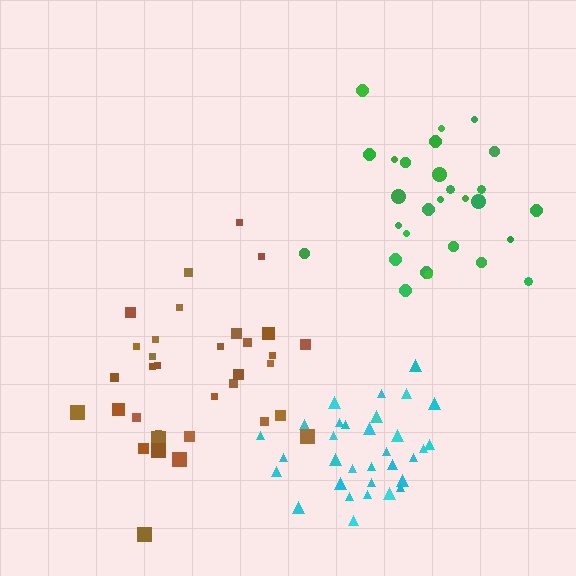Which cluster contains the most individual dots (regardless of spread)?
Brown (34).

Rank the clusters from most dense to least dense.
cyan, green, brown.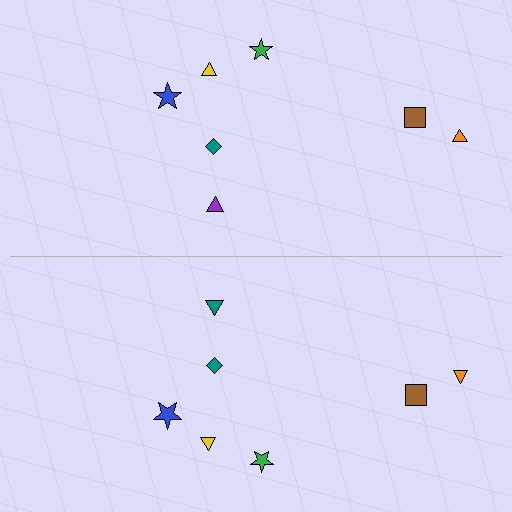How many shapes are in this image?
There are 14 shapes in this image.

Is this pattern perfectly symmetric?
No, the pattern is not perfectly symmetric. The teal triangle on the bottom side breaks the symmetry — its mirror counterpart is purple.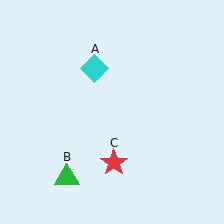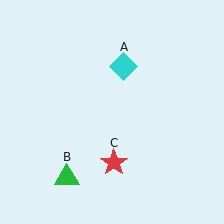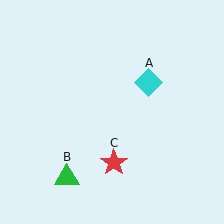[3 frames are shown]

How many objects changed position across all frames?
1 object changed position: cyan diamond (object A).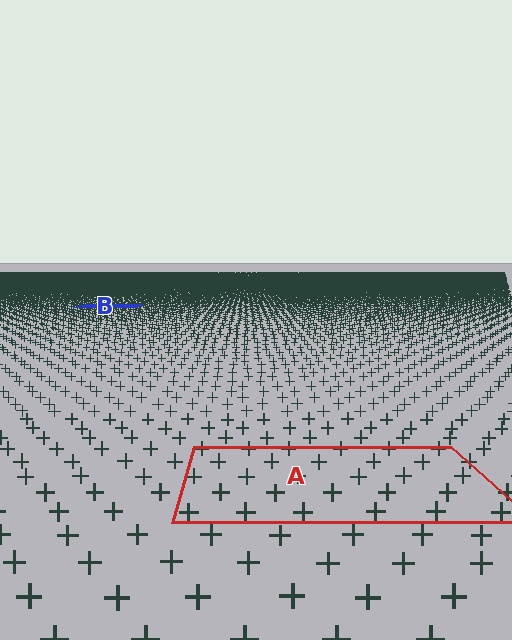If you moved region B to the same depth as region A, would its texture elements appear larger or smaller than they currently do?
They would appear larger. At a closer depth, the same texture elements are projected at a bigger on-screen size.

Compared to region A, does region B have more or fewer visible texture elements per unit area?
Region B has more texture elements per unit area — they are packed more densely because it is farther away.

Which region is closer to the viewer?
Region A is closer. The texture elements there are larger and more spread out.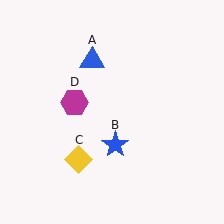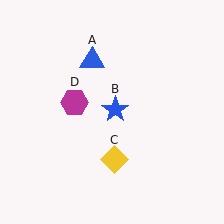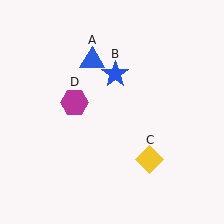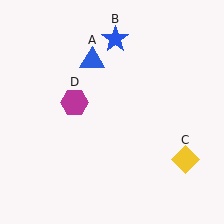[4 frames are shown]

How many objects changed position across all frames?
2 objects changed position: blue star (object B), yellow diamond (object C).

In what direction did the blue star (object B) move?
The blue star (object B) moved up.